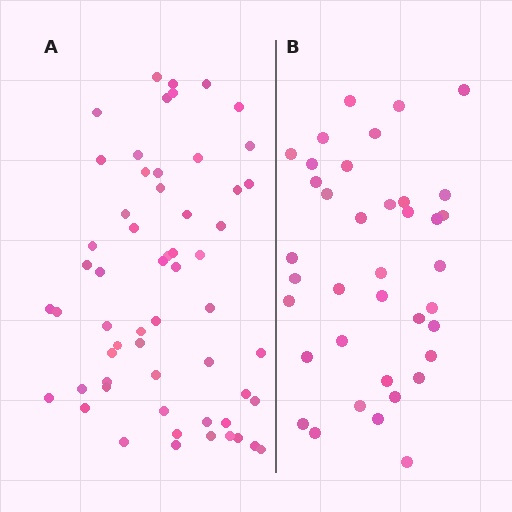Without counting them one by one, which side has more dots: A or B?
Region A (the left region) has more dots.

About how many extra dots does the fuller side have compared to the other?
Region A has approximately 20 more dots than region B.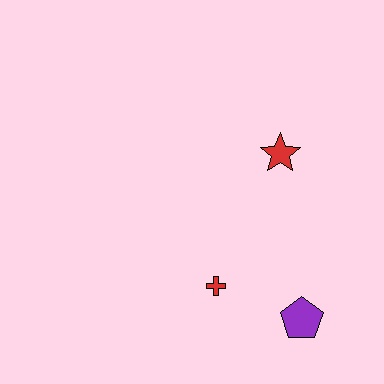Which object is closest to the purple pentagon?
The red cross is closest to the purple pentagon.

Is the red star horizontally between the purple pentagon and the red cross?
Yes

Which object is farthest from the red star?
The purple pentagon is farthest from the red star.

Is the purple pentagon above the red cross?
No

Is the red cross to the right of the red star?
No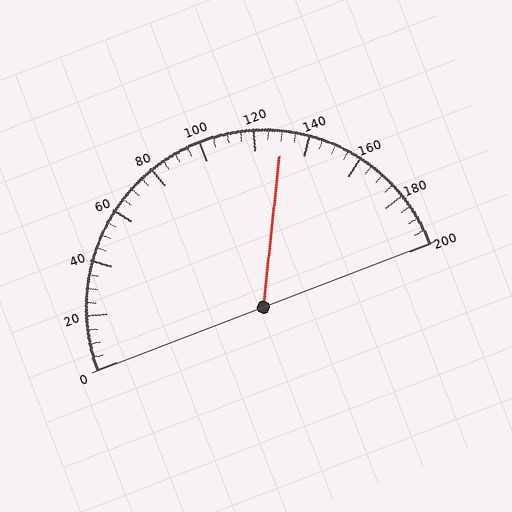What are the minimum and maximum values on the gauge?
The gauge ranges from 0 to 200.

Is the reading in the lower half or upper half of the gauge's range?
The reading is in the upper half of the range (0 to 200).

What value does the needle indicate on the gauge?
The needle indicates approximately 130.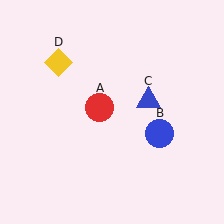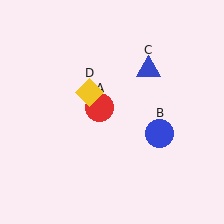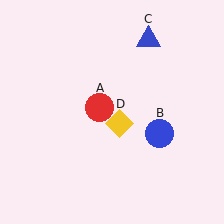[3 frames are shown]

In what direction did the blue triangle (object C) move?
The blue triangle (object C) moved up.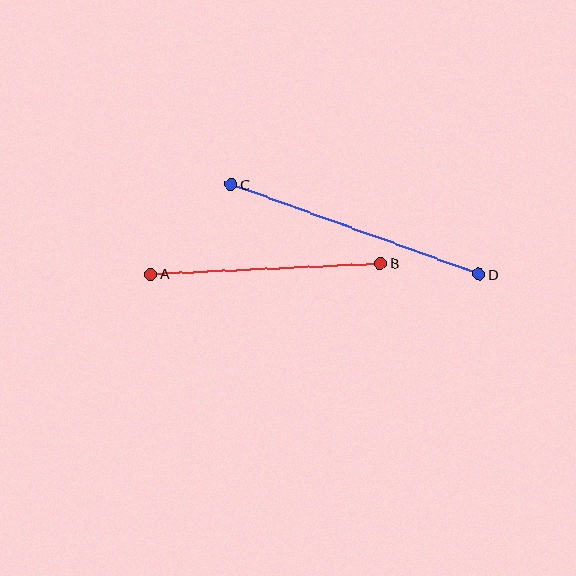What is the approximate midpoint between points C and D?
The midpoint is at approximately (355, 229) pixels.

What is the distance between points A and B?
The distance is approximately 230 pixels.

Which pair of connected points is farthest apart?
Points C and D are farthest apart.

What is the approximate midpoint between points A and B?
The midpoint is at approximately (266, 268) pixels.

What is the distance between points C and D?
The distance is approximately 263 pixels.